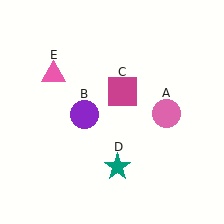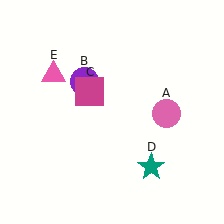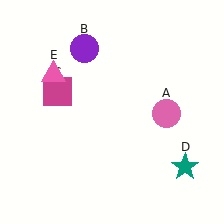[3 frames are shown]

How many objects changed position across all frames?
3 objects changed position: purple circle (object B), magenta square (object C), teal star (object D).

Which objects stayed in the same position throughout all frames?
Pink circle (object A) and pink triangle (object E) remained stationary.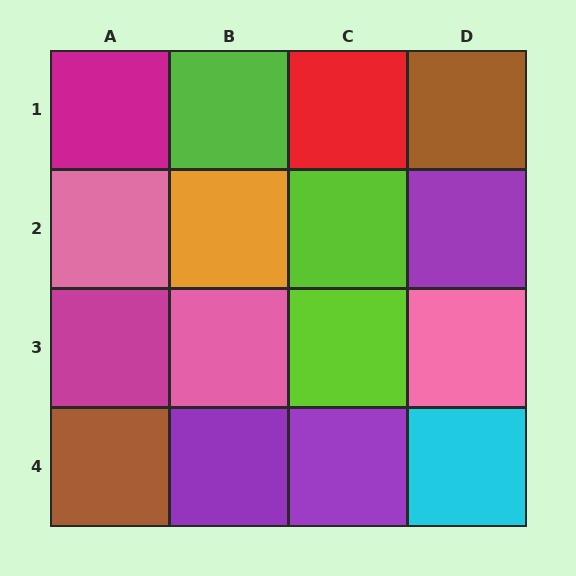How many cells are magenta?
2 cells are magenta.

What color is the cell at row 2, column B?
Orange.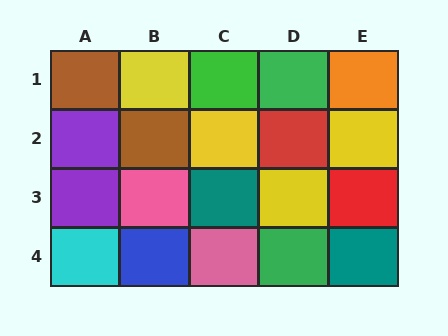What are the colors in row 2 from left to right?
Purple, brown, yellow, red, yellow.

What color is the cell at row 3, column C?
Teal.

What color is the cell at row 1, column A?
Brown.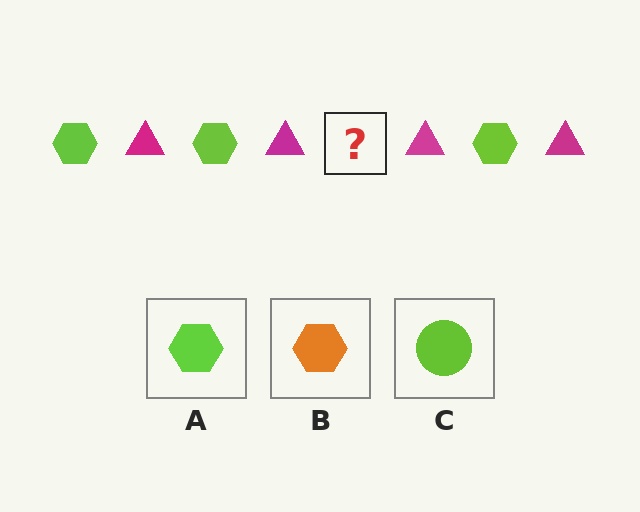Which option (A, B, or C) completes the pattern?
A.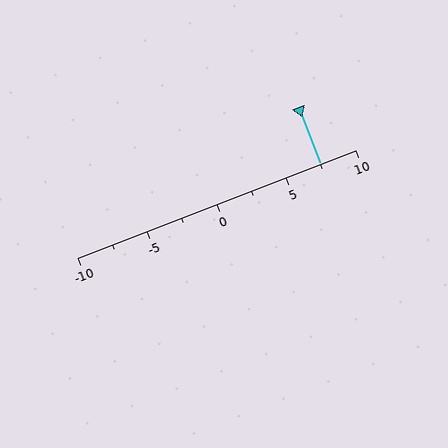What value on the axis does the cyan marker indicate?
The marker indicates approximately 7.5.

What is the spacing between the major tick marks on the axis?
The major ticks are spaced 5 apart.